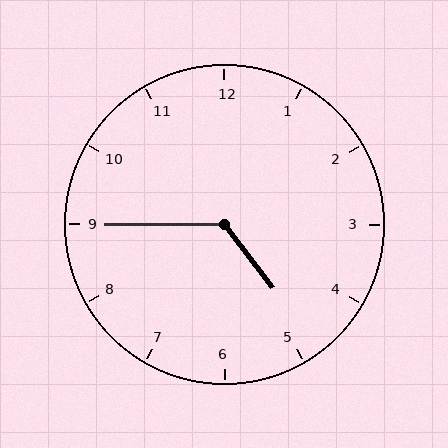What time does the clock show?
4:45.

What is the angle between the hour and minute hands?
Approximately 128 degrees.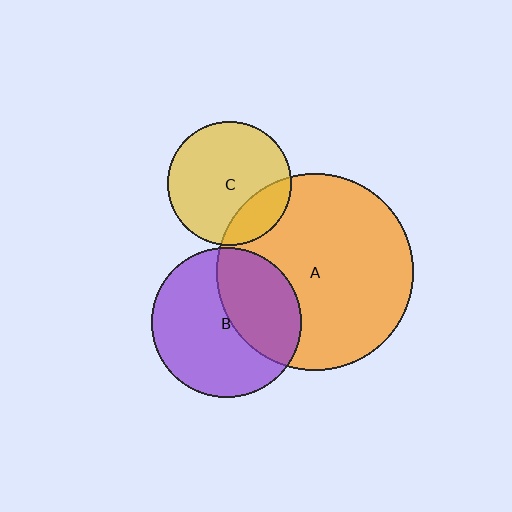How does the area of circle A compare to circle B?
Approximately 1.7 times.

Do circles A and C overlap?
Yes.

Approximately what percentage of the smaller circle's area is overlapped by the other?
Approximately 20%.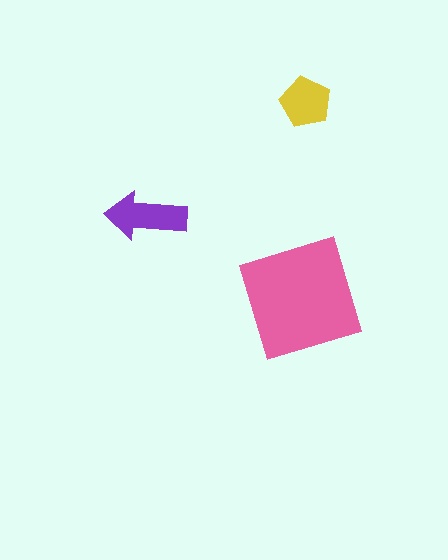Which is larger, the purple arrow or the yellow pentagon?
The purple arrow.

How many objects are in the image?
There are 3 objects in the image.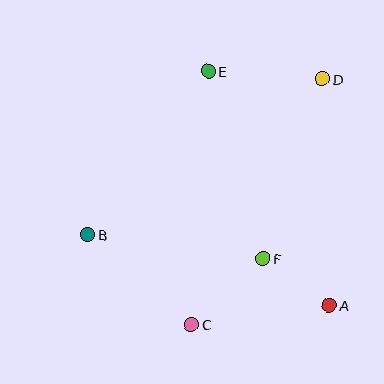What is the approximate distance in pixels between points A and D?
The distance between A and D is approximately 226 pixels.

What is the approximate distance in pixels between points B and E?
The distance between B and E is approximately 202 pixels.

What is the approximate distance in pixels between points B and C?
The distance between B and C is approximately 137 pixels.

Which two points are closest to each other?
Points A and F are closest to each other.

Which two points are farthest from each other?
Points B and D are farthest from each other.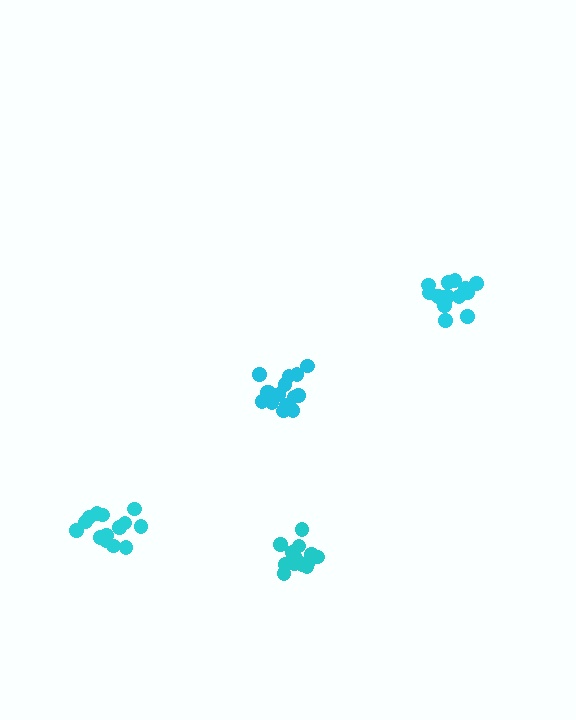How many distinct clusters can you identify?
There are 4 distinct clusters.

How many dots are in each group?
Group 1: 14 dots, Group 2: 14 dots, Group 3: 14 dots, Group 4: 15 dots (57 total).